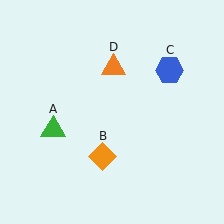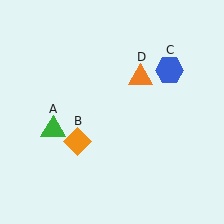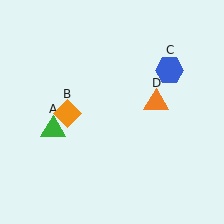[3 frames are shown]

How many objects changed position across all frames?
2 objects changed position: orange diamond (object B), orange triangle (object D).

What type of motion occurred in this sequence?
The orange diamond (object B), orange triangle (object D) rotated clockwise around the center of the scene.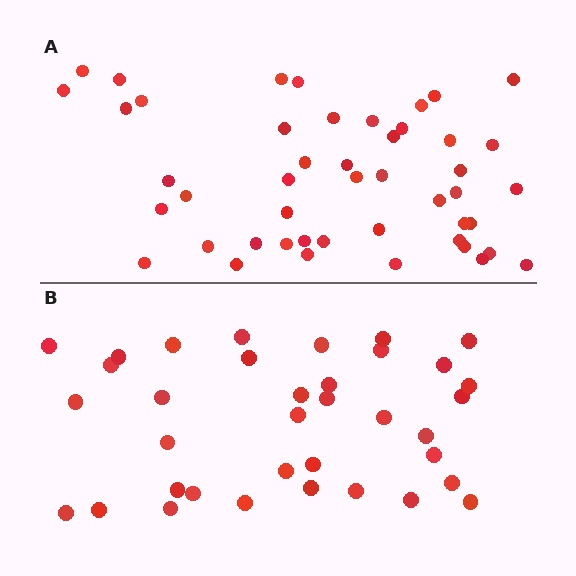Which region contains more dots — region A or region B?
Region A (the top region) has more dots.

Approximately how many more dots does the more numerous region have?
Region A has roughly 12 or so more dots than region B.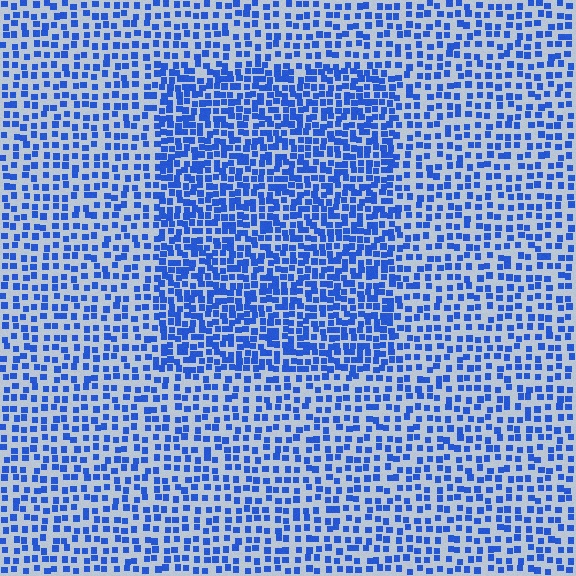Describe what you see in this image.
The image contains small blue elements arranged at two different densities. A rectangle-shaped region is visible where the elements are more densely packed than the surrounding area.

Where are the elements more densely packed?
The elements are more densely packed inside the rectangle boundary.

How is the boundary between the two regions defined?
The boundary is defined by a change in element density (approximately 1.8x ratio). All elements are the same color, size, and shape.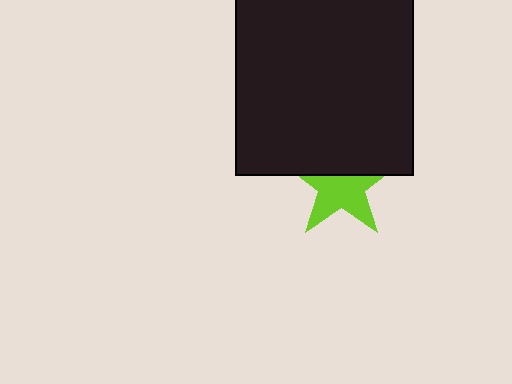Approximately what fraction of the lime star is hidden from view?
Roughly 41% of the lime star is hidden behind the black square.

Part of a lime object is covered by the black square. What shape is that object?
It is a star.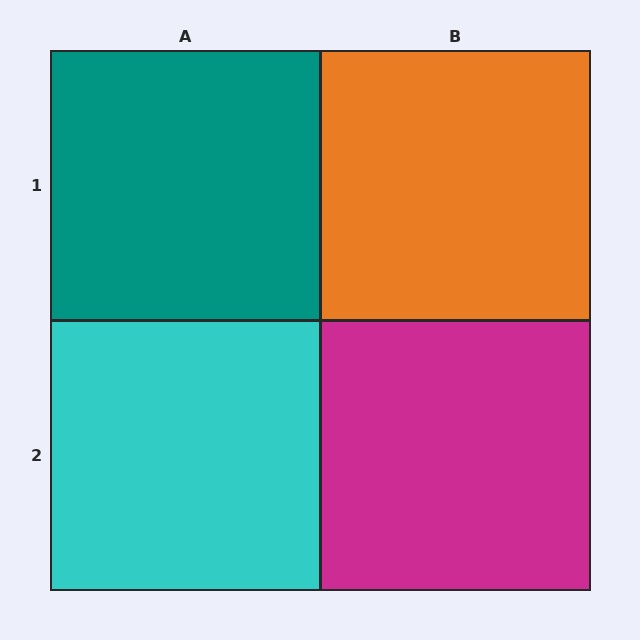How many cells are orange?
1 cell is orange.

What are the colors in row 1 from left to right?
Teal, orange.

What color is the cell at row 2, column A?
Cyan.